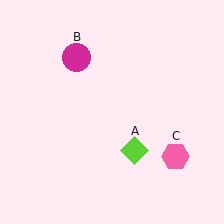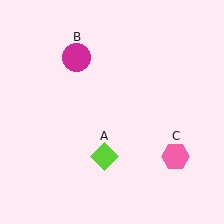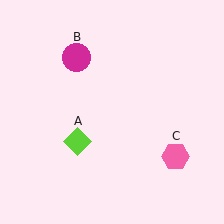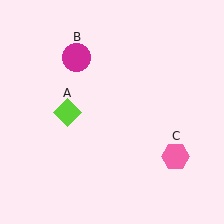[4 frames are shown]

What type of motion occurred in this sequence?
The lime diamond (object A) rotated clockwise around the center of the scene.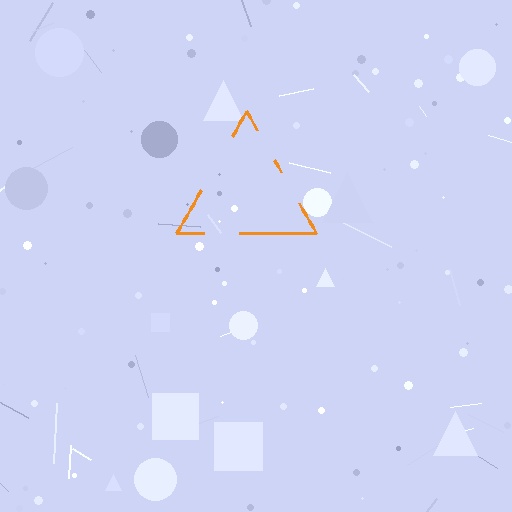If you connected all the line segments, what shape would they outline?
They would outline a triangle.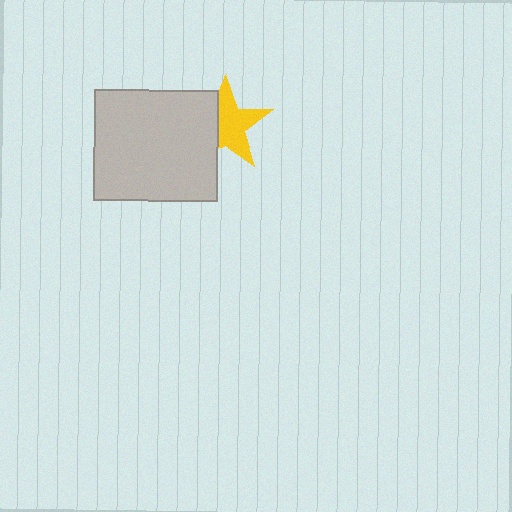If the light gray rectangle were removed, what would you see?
You would see the complete yellow star.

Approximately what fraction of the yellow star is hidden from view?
Roughly 38% of the yellow star is hidden behind the light gray rectangle.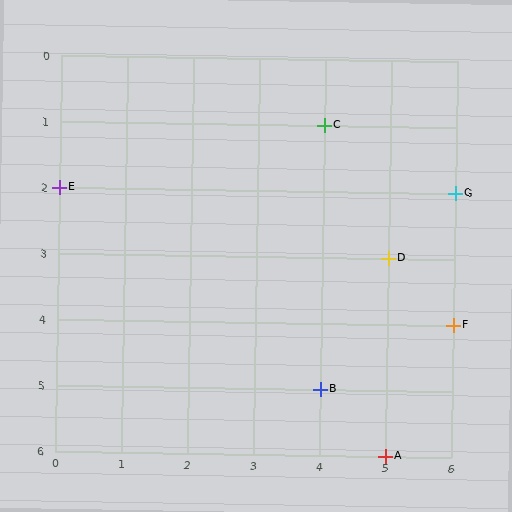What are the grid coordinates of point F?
Point F is at grid coordinates (6, 4).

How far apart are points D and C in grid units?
Points D and C are 1 column and 2 rows apart (about 2.2 grid units diagonally).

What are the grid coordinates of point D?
Point D is at grid coordinates (5, 3).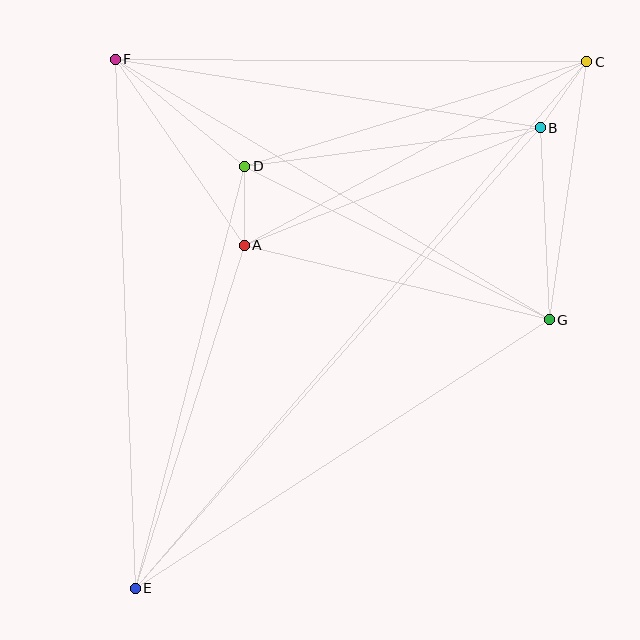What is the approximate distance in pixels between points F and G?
The distance between F and G is approximately 506 pixels.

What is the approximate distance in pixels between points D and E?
The distance between D and E is approximately 436 pixels.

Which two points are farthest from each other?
Points C and E are farthest from each other.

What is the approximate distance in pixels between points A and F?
The distance between A and F is approximately 226 pixels.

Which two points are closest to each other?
Points A and D are closest to each other.